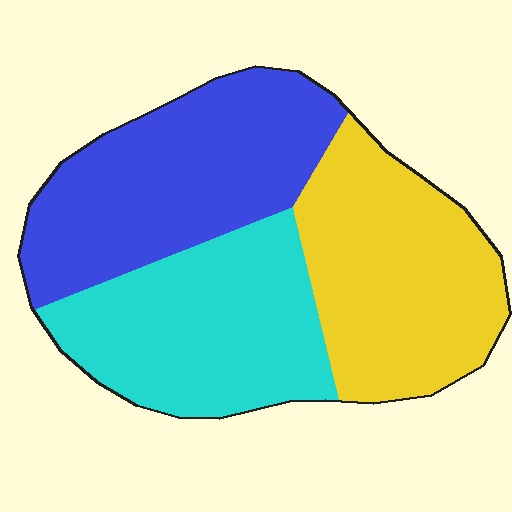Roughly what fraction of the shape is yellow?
Yellow takes up between a quarter and a half of the shape.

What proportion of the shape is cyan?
Cyan takes up between a sixth and a third of the shape.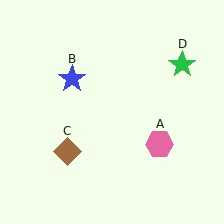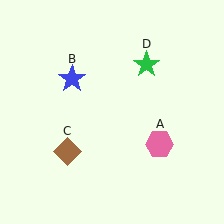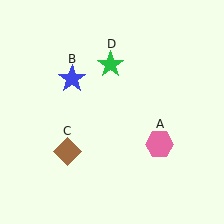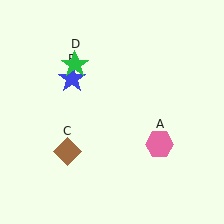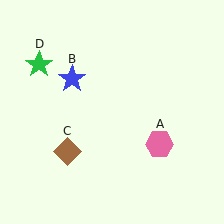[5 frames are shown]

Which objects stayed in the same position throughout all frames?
Pink hexagon (object A) and blue star (object B) and brown diamond (object C) remained stationary.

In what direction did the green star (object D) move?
The green star (object D) moved left.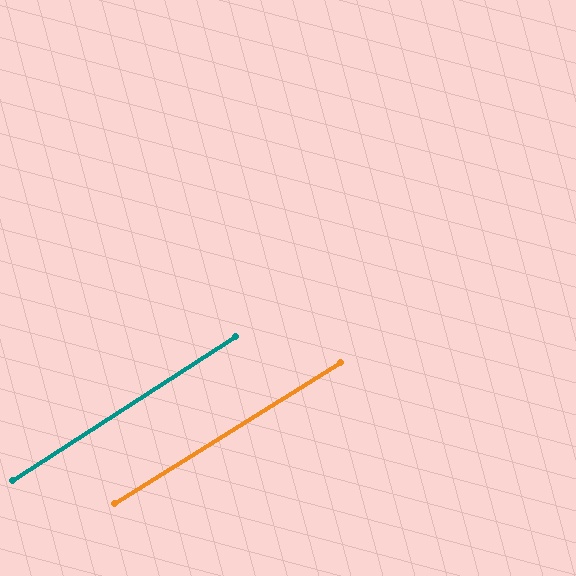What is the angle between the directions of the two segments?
Approximately 1 degree.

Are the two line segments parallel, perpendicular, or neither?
Parallel — their directions differ by only 0.8°.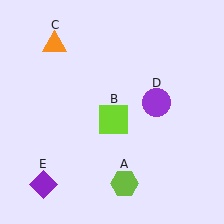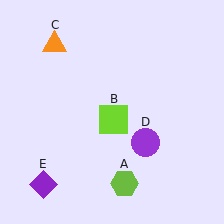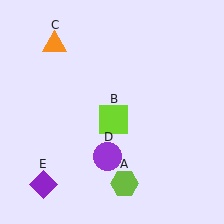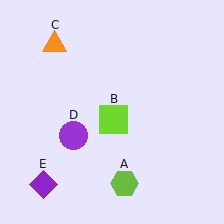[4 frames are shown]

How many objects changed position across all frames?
1 object changed position: purple circle (object D).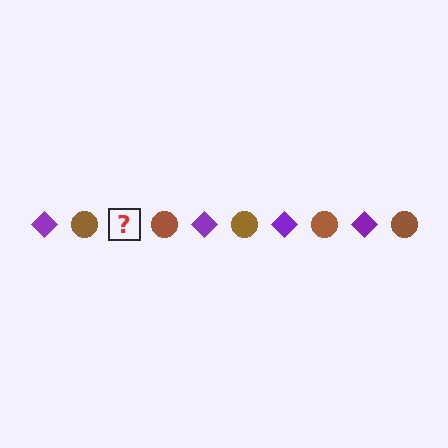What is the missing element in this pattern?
The missing element is a purple diamond.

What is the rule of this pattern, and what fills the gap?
The rule is that the pattern alternates between purple diamond and brown circle. The gap should be filled with a purple diamond.